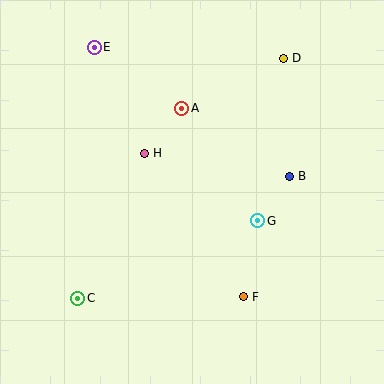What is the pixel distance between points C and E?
The distance between C and E is 251 pixels.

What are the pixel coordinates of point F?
Point F is at (243, 297).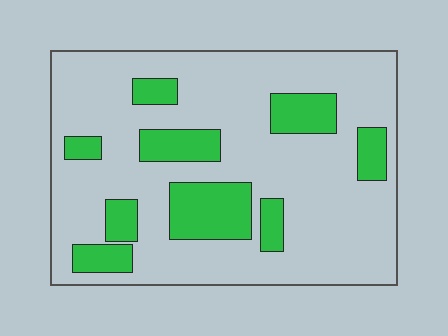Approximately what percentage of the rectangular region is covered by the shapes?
Approximately 25%.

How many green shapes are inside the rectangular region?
9.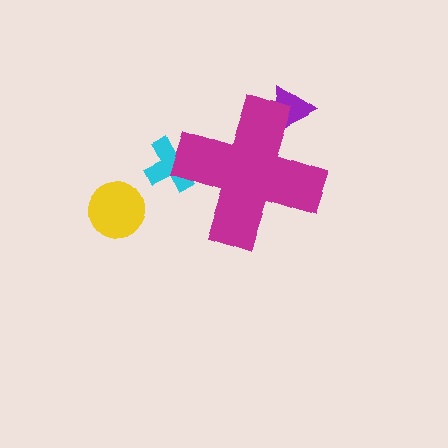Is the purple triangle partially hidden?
Yes, the purple triangle is partially hidden behind the magenta cross.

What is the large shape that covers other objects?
A magenta cross.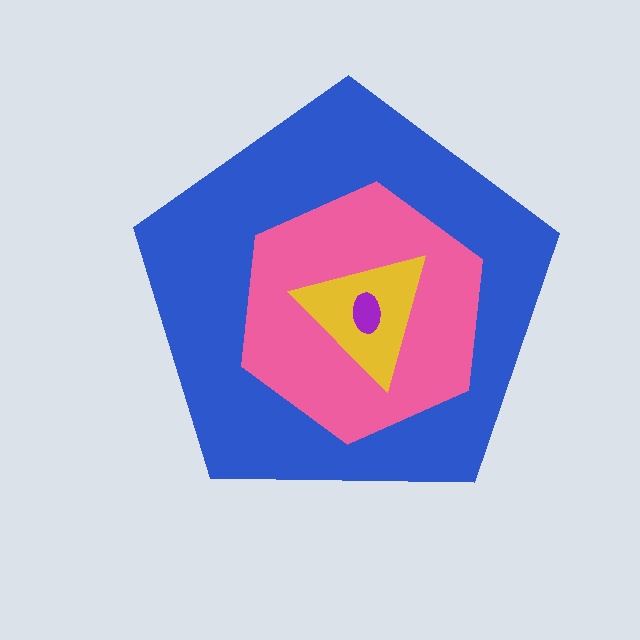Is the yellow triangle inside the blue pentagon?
Yes.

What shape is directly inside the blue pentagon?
The pink hexagon.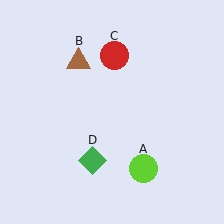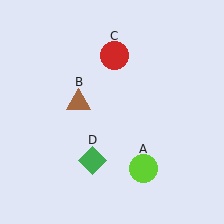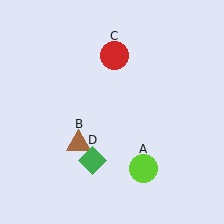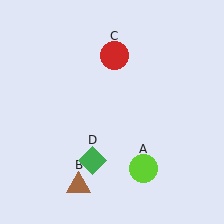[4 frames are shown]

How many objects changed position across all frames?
1 object changed position: brown triangle (object B).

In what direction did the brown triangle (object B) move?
The brown triangle (object B) moved down.